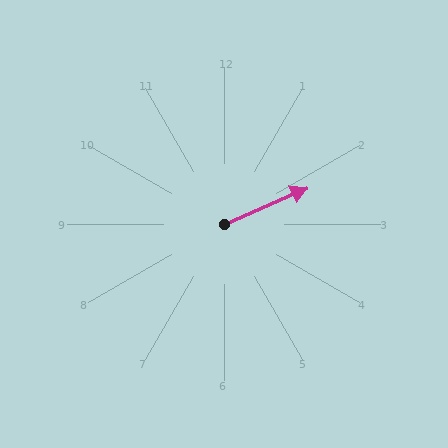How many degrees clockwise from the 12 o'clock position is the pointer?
Approximately 66 degrees.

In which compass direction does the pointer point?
Northeast.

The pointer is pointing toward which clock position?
Roughly 2 o'clock.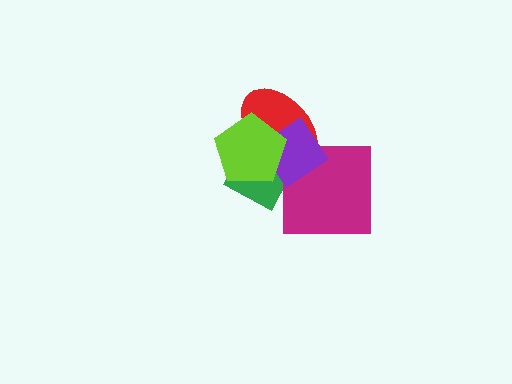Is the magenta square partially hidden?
Yes, it is partially covered by another shape.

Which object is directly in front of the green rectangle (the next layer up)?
The magenta square is directly in front of the green rectangle.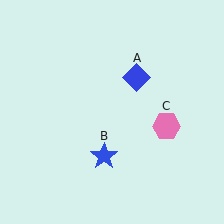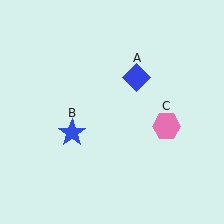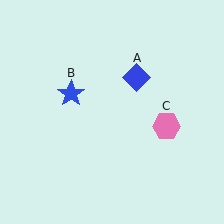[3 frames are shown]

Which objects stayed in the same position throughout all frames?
Blue diamond (object A) and pink hexagon (object C) remained stationary.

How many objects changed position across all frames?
1 object changed position: blue star (object B).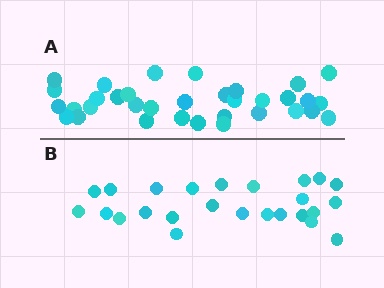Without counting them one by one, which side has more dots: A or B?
Region A (the top region) has more dots.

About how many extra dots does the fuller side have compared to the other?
Region A has roughly 8 or so more dots than region B.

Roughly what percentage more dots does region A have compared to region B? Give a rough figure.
About 35% more.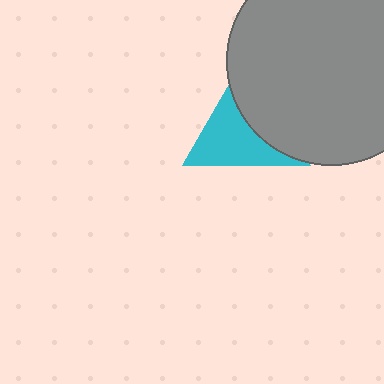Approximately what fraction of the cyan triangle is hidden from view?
Roughly 45% of the cyan triangle is hidden behind the gray circle.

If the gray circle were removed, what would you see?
You would see the complete cyan triangle.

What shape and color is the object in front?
The object in front is a gray circle.